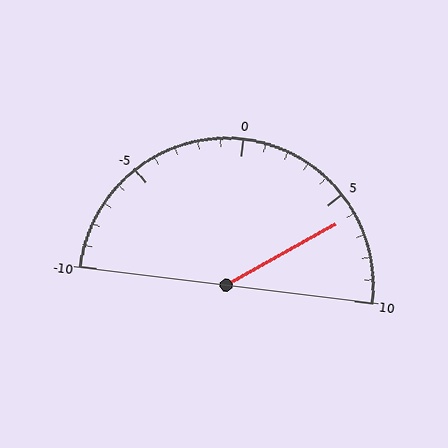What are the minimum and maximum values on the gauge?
The gauge ranges from -10 to 10.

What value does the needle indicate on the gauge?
The needle indicates approximately 6.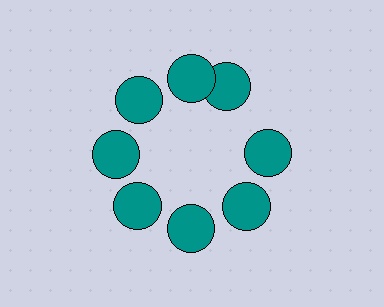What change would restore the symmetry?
The symmetry would be restored by rotating it back into even spacing with its neighbors so that all 8 circles sit at equal angles and equal distance from the center.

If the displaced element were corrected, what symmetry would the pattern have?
It would have 8-fold rotational symmetry — the pattern would map onto itself every 45 degrees.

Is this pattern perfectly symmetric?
No. The 8 teal circles are arranged in a ring, but one element near the 2 o'clock position is rotated out of alignment along the ring, breaking the 8-fold rotational symmetry.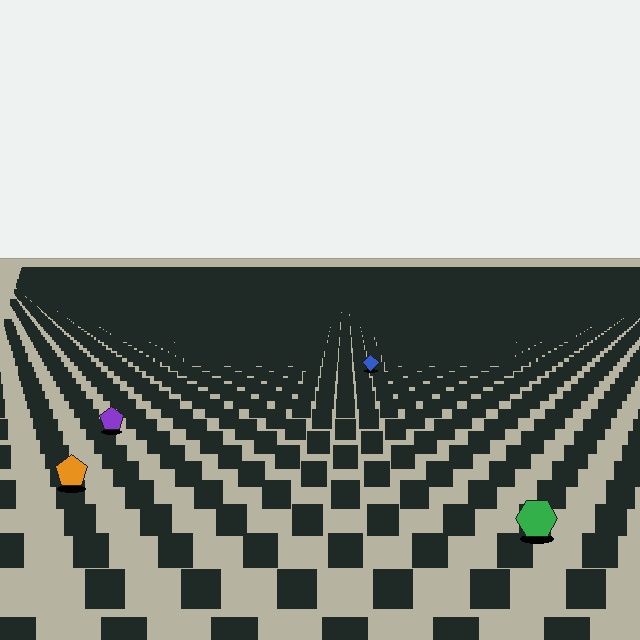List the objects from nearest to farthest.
From nearest to farthest: the green hexagon, the orange pentagon, the purple pentagon, the blue diamond.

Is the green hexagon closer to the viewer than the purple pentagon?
Yes. The green hexagon is closer — you can tell from the texture gradient: the ground texture is coarser near it.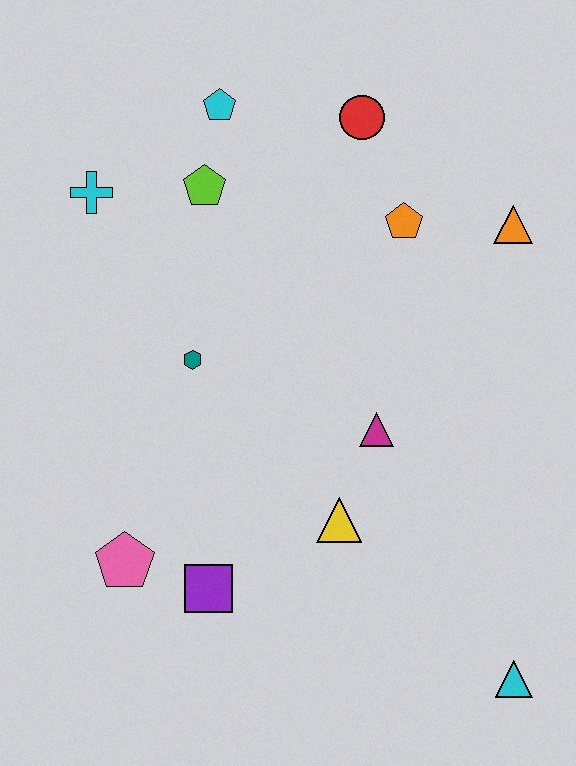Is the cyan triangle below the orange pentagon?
Yes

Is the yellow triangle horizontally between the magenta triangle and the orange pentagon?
No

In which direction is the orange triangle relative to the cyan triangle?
The orange triangle is above the cyan triangle.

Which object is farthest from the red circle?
The cyan triangle is farthest from the red circle.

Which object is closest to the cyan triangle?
The yellow triangle is closest to the cyan triangle.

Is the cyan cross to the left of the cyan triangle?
Yes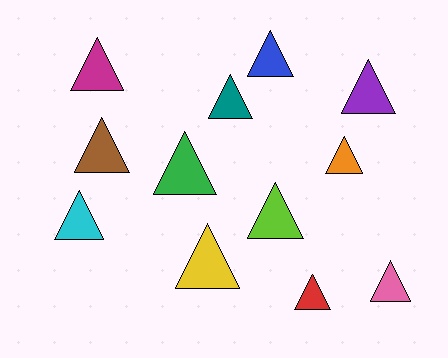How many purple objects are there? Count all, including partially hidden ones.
There is 1 purple object.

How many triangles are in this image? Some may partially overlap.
There are 12 triangles.